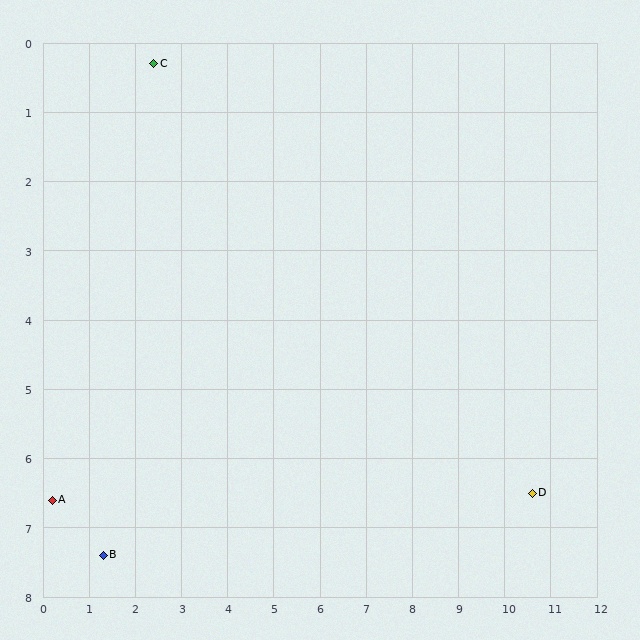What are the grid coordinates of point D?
Point D is at approximately (10.6, 6.5).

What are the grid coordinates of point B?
Point B is at approximately (1.3, 7.4).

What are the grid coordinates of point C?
Point C is at approximately (2.4, 0.3).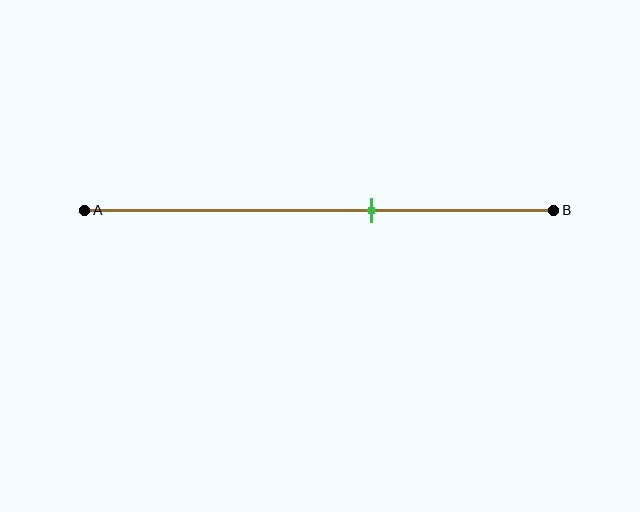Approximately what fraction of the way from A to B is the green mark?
The green mark is approximately 60% of the way from A to B.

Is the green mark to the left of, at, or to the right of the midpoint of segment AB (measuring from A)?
The green mark is to the right of the midpoint of segment AB.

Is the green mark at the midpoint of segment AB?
No, the mark is at about 60% from A, not at the 50% midpoint.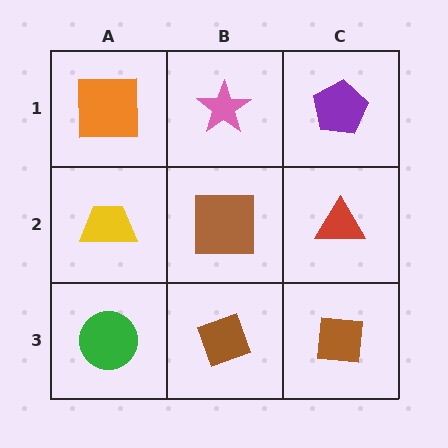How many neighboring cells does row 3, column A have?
2.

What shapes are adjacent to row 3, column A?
A yellow trapezoid (row 2, column A), a brown diamond (row 3, column B).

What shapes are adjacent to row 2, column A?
An orange square (row 1, column A), a green circle (row 3, column A), a brown square (row 2, column B).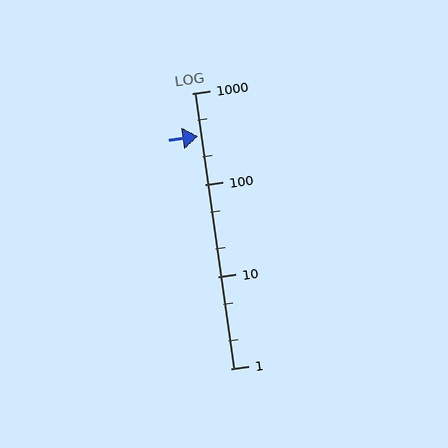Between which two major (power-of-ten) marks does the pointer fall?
The pointer is between 100 and 1000.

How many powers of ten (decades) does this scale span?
The scale spans 3 decades, from 1 to 1000.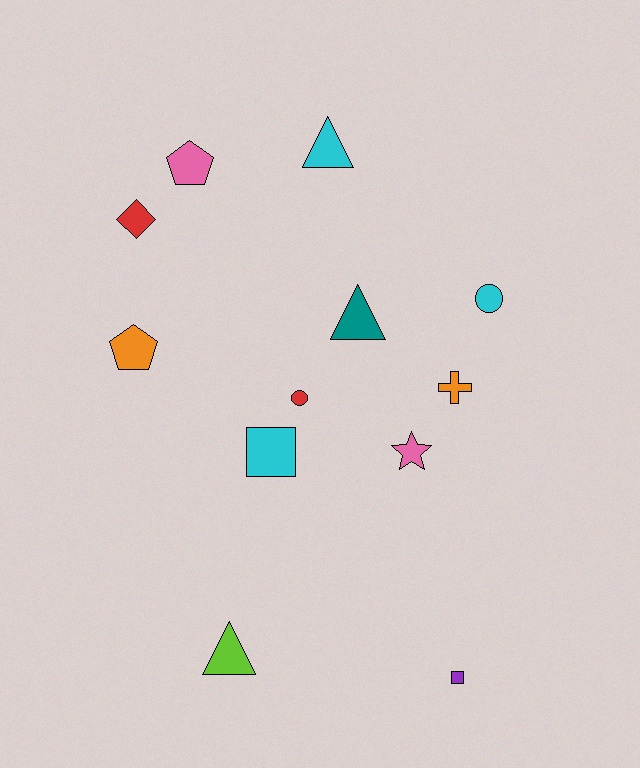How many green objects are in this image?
There are no green objects.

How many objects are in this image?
There are 12 objects.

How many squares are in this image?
There are 2 squares.